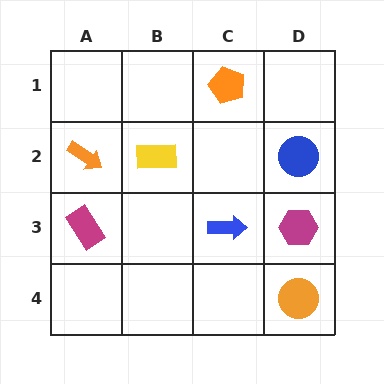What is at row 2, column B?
A yellow rectangle.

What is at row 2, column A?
An orange arrow.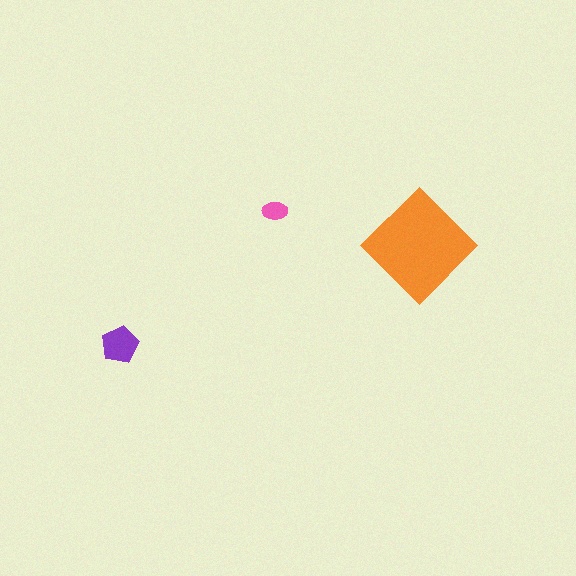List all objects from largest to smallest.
The orange diamond, the purple pentagon, the pink ellipse.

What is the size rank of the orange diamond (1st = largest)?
1st.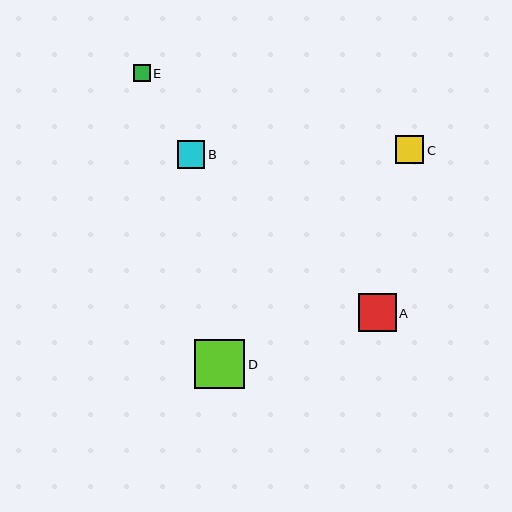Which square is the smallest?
Square E is the smallest with a size of approximately 17 pixels.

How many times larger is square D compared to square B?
Square D is approximately 1.8 times the size of square B.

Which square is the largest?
Square D is the largest with a size of approximately 50 pixels.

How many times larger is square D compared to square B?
Square D is approximately 1.8 times the size of square B.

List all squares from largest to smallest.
From largest to smallest: D, A, C, B, E.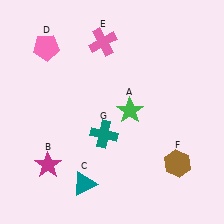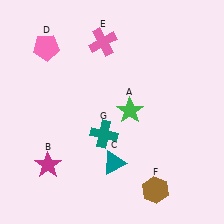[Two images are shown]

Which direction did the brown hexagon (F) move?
The brown hexagon (F) moved down.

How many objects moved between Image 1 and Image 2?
2 objects moved between the two images.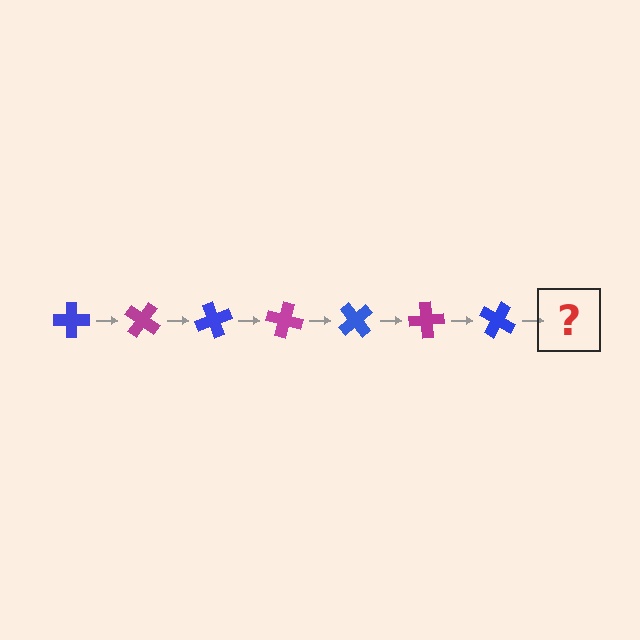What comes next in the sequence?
The next element should be a magenta cross, rotated 245 degrees from the start.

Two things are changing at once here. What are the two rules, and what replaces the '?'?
The two rules are that it rotates 35 degrees each step and the color cycles through blue and magenta. The '?' should be a magenta cross, rotated 245 degrees from the start.